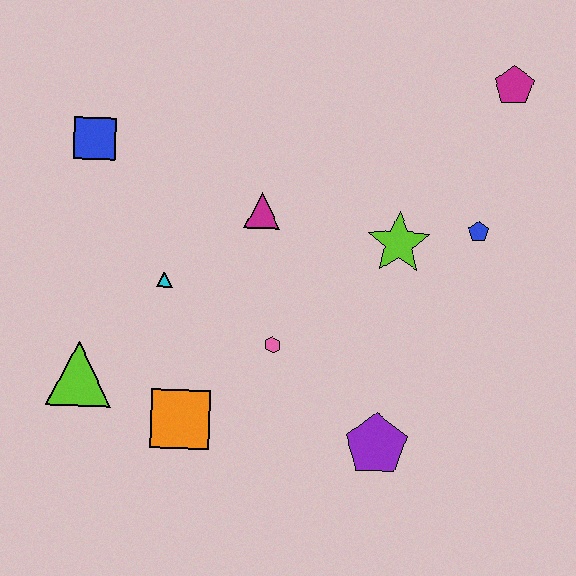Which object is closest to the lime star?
The blue pentagon is closest to the lime star.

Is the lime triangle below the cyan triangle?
Yes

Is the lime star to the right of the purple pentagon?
Yes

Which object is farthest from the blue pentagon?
The lime triangle is farthest from the blue pentagon.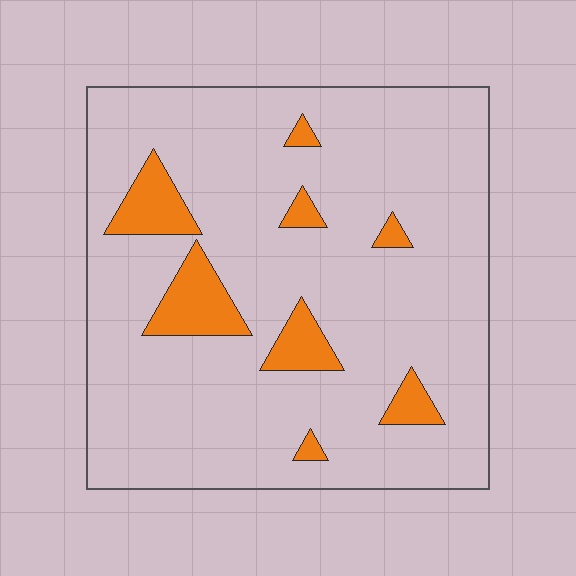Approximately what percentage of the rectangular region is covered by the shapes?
Approximately 10%.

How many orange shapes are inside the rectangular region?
8.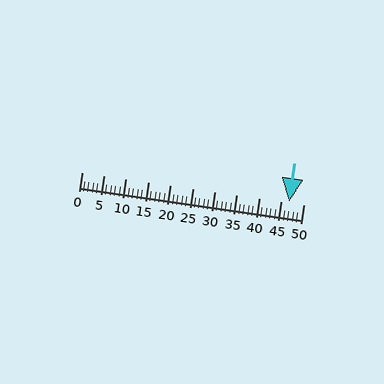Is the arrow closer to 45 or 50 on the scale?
The arrow is closer to 45.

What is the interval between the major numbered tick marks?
The major tick marks are spaced 5 units apart.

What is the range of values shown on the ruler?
The ruler shows values from 0 to 50.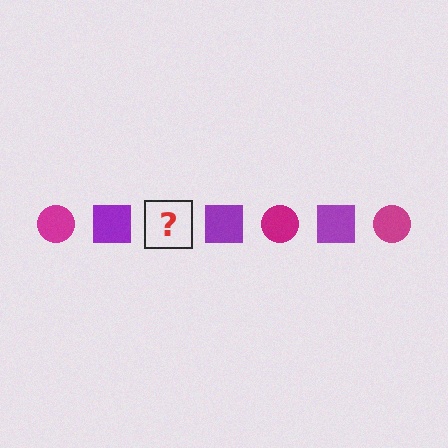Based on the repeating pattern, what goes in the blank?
The blank should be a magenta circle.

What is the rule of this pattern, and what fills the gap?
The rule is that the pattern alternates between magenta circle and purple square. The gap should be filled with a magenta circle.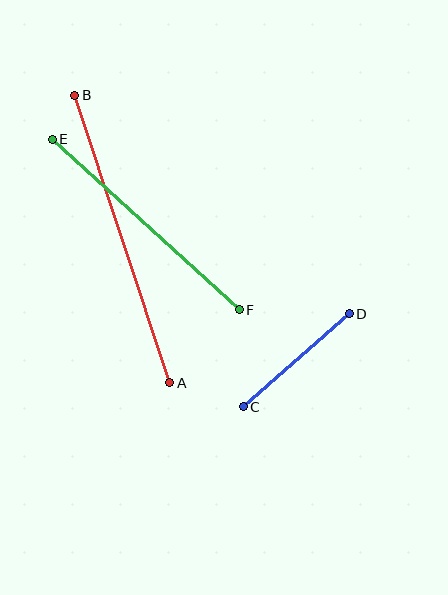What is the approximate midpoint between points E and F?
The midpoint is at approximately (146, 224) pixels.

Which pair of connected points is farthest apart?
Points A and B are farthest apart.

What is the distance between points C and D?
The distance is approximately 141 pixels.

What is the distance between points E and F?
The distance is approximately 253 pixels.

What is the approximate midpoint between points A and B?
The midpoint is at approximately (122, 239) pixels.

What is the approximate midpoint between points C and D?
The midpoint is at approximately (296, 360) pixels.